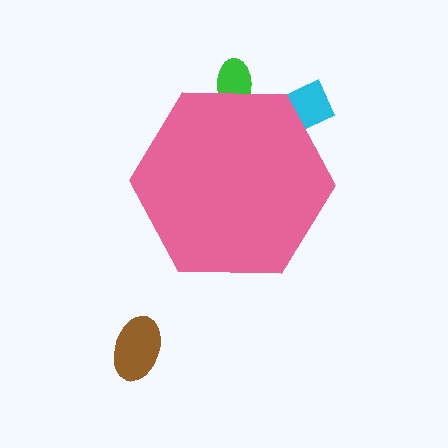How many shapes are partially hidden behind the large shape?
2 shapes are partially hidden.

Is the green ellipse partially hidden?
Yes, the green ellipse is partially hidden behind the pink hexagon.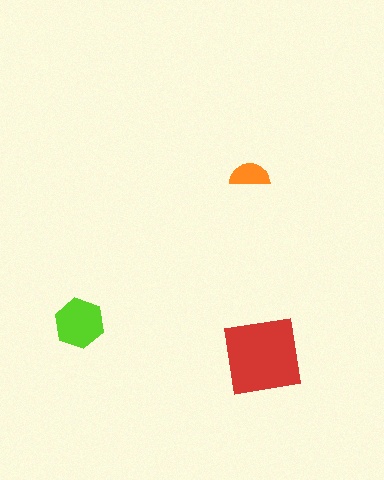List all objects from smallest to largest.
The orange semicircle, the lime hexagon, the red square.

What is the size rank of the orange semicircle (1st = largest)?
3rd.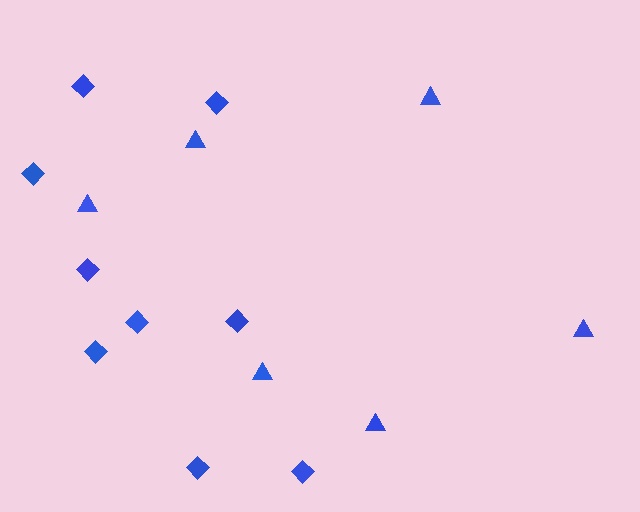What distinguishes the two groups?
There are 2 groups: one group of triangles (6) and one group of diamonds (9).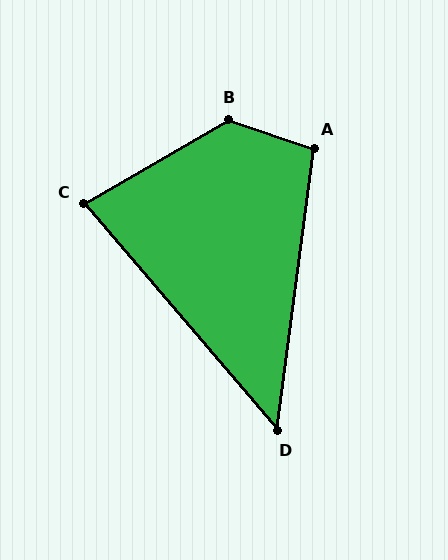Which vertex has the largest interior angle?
B, at approximately 132 degrees.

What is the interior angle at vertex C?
Approximately 79 degrees (acute).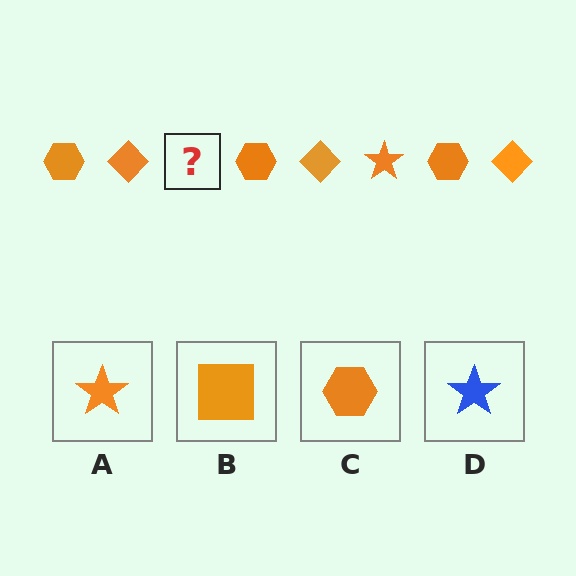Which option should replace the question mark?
Option A.